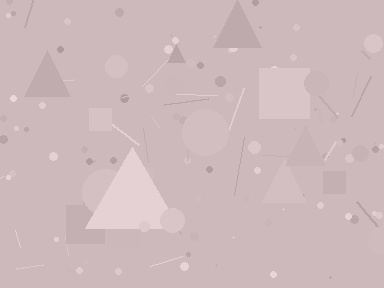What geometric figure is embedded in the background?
A triangle is embedded in the background.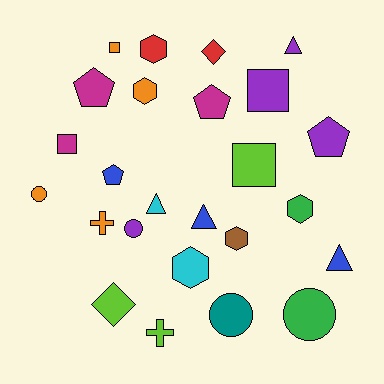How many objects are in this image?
There are 25 objects.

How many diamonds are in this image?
There are 2 diamonds.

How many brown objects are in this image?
There is 1 brown object.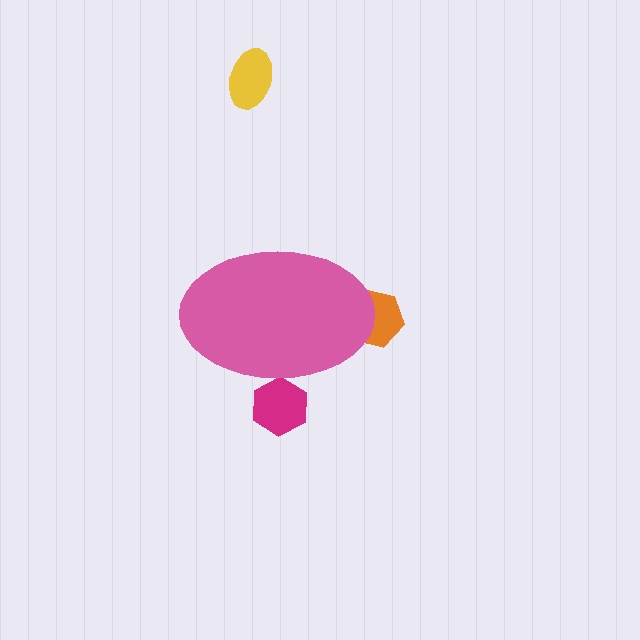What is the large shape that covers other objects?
A pink ellipse.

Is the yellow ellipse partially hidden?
No, the yellow ellipse is fully visible.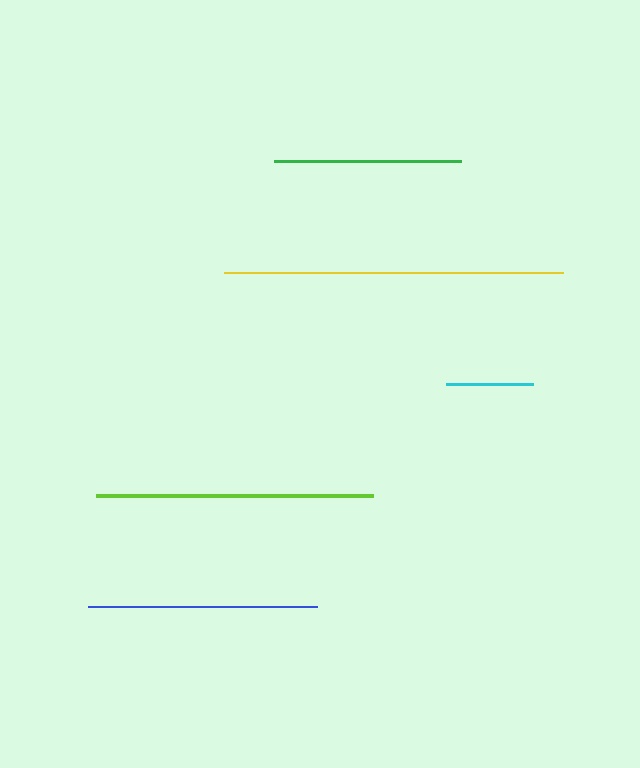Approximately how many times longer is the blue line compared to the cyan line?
The blue line is approximately 2.6 times the length of the cyan line.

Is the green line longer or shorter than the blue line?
The blue line is longer than the green line.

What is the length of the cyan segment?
The cyan segment is approximately 87 pixels long.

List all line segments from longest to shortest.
From longest to shortest: yellow, lime, blue, green, cyan.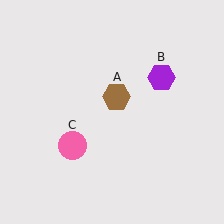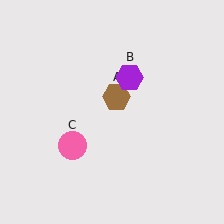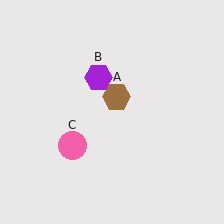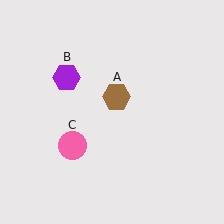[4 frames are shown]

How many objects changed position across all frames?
1 object changed position: purple hexagon (object B).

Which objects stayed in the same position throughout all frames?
Brown hexagon (object A) and pink circle (object C) remained stationary.